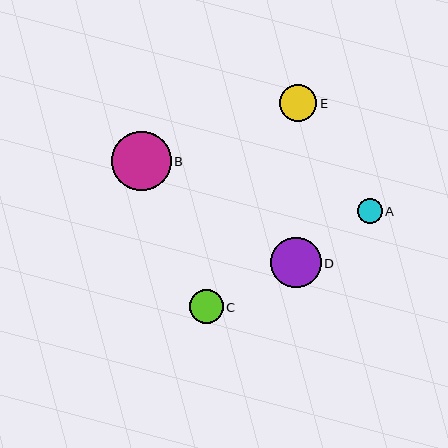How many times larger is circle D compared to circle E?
Circle D is approximately 1.4 times the size of circle E.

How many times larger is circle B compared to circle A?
Circle B is approximately 2.4 times the size of circle A.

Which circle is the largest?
Circle B is the largest with a size of approximately 60 pixels.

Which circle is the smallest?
Circle A is the smallest with a size of approximately 25 pixels.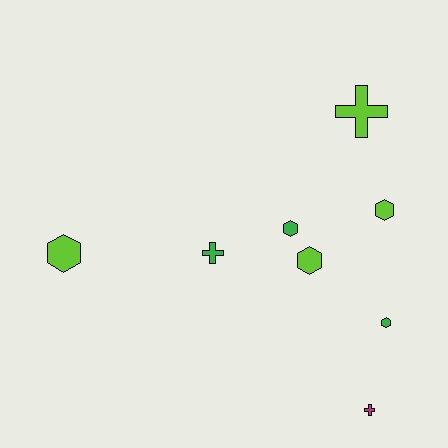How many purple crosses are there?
There are no purple crosses.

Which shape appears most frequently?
Hexagon, with 5 objects.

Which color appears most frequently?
Lime, with 4 objects.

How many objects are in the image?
There are 8 objects.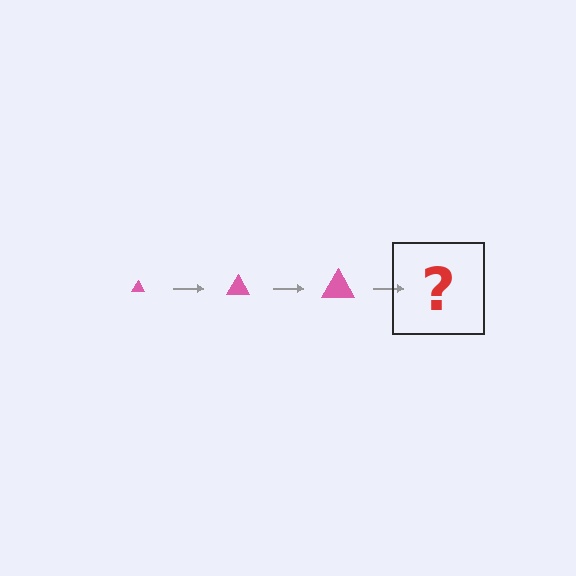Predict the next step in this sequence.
The next step is a pink triangle, larger than the previous one.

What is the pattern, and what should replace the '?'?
The pattern is that the triangle gets progressively larger each step. The '?' should be a pink triangle, larger than the previous one.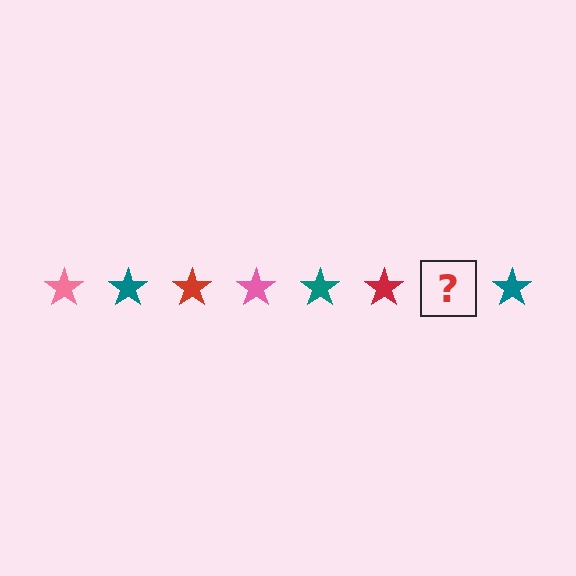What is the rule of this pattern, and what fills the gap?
The rule is that the pattern cycles through pink, teal, red stars. The gap should be filled with a pink star.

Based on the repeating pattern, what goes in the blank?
The blank should be a pink star.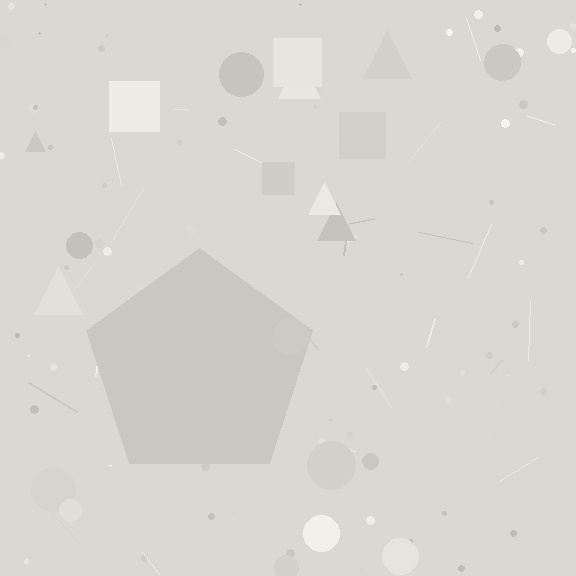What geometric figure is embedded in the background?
A pentagon is embedded in the background.